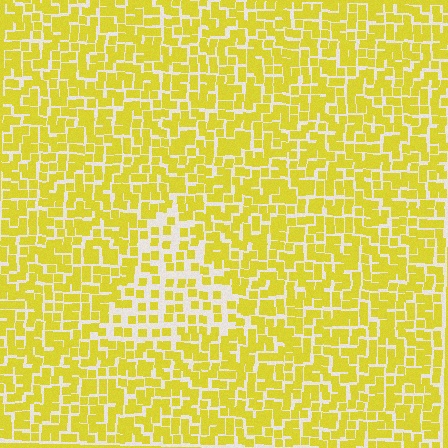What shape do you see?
I see a triangle.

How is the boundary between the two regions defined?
The boundary is defined by a change in element density (approximately 1.8x ratio). All elements are the same color, size, and shape.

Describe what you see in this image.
The image contains small yellow elements arranged at two different densities. A triangle-shaped region is visible where the elements are less densely packed than the surrounding area.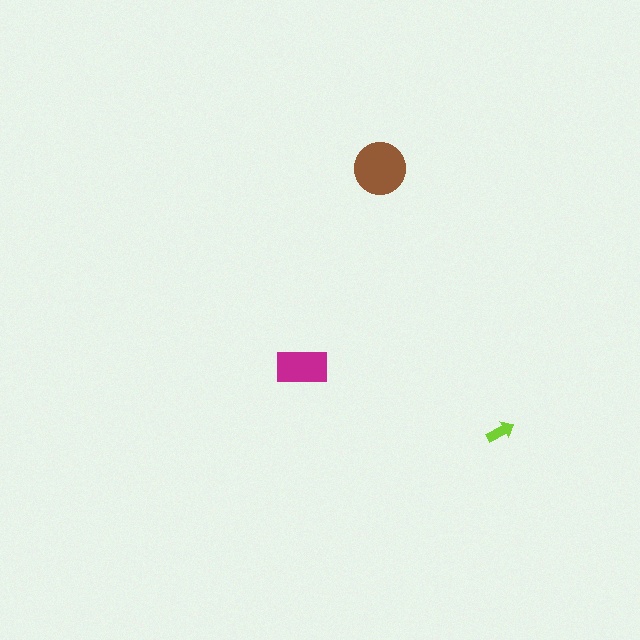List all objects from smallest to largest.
The lime arrow, the magenta rectangle, the brown circle.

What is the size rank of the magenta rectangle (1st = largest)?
2nd.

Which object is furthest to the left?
The magenta rectangle is leftmost.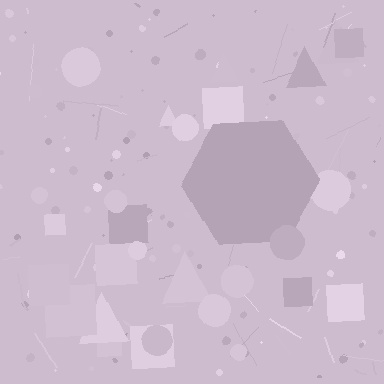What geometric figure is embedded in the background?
A hexagon is embedded in the background.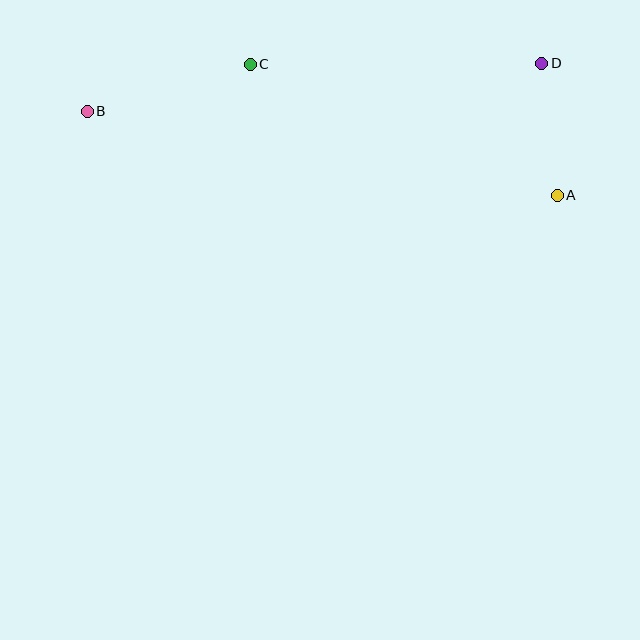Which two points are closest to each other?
Points A and D are closest to each other.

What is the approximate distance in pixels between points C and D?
The distance between C and D is approximately 291 pixels.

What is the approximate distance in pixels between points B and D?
The distance between B and D is approximately 457 pixels.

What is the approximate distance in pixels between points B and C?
The distance between B and C is approximately 170 pixels.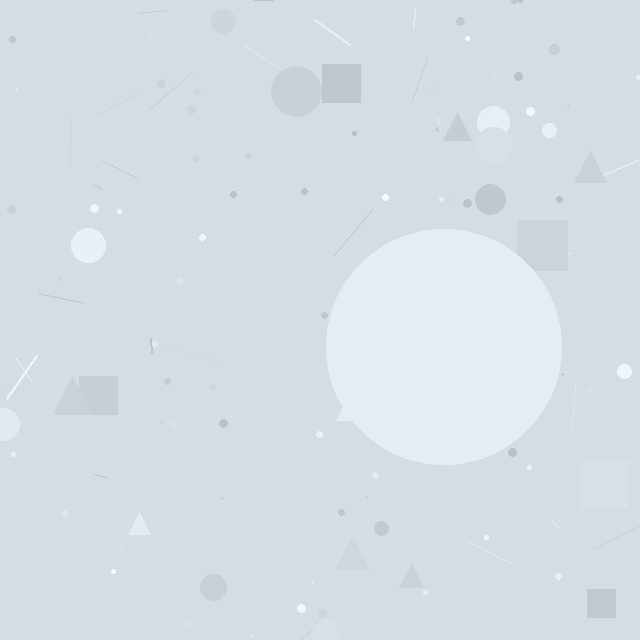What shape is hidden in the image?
A circle is hidden in the image.